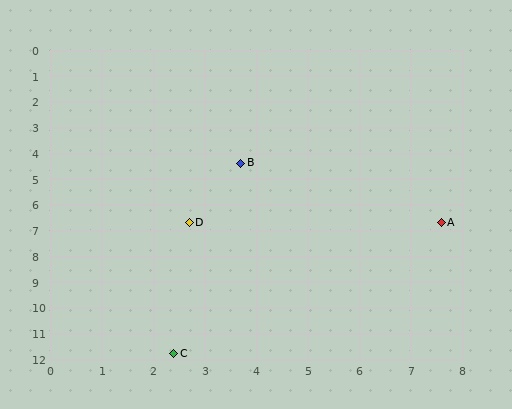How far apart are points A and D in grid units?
Points A and D are about 4.9 grid units apart.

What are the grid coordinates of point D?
Point D is at approximately (2.7, 6.7).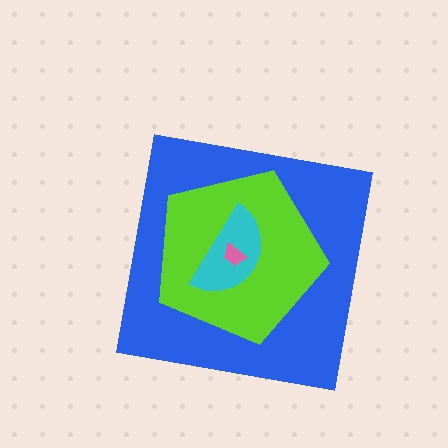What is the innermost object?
The pink trapezoid.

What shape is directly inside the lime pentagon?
The cyan semicircle.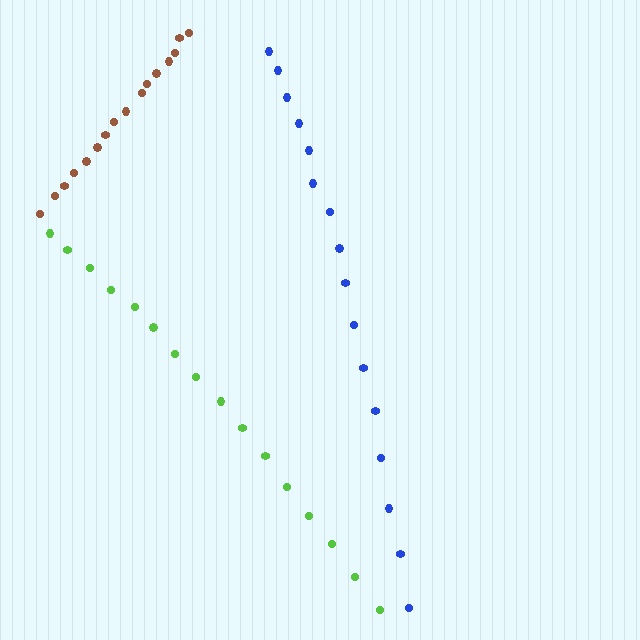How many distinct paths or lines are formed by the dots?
There are 3 distinct paths.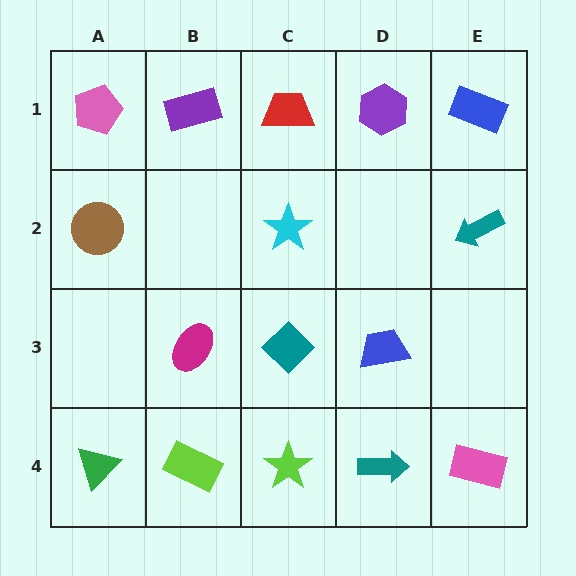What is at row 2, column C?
A cyan star.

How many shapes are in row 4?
5 shapes.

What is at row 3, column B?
A magenta ellipse.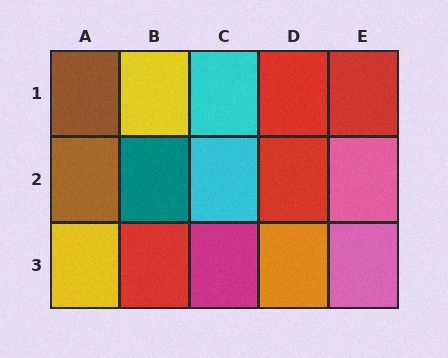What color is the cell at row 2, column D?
Red.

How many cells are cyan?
2 cells are cyan.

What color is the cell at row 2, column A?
Brown.